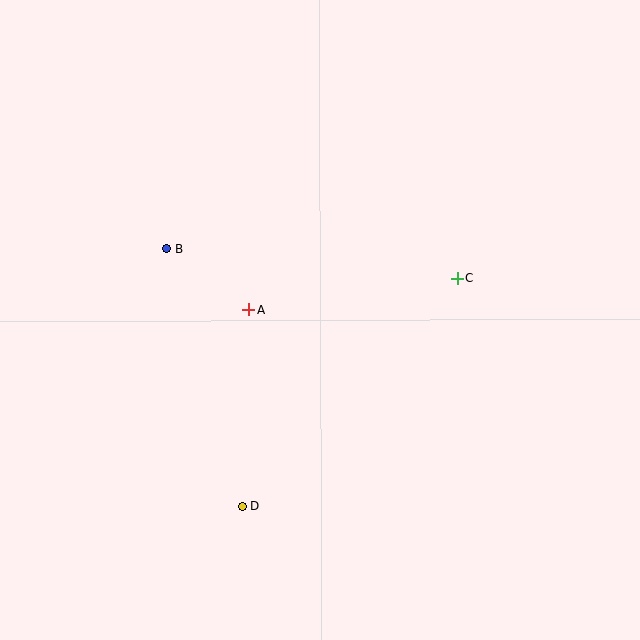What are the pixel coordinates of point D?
Point D is at (242, 506).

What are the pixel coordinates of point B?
Point B is at (166, 249).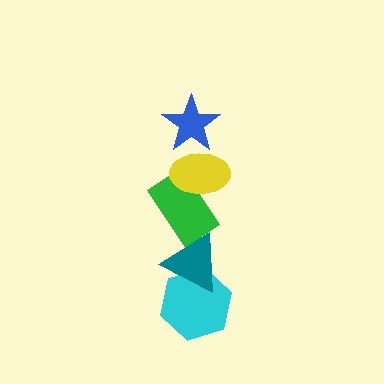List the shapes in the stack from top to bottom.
From top to bottom: the blue star, the yellow ellipse, the green rectangle, the teal triangle, the cyan hexagon.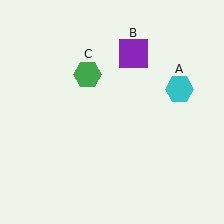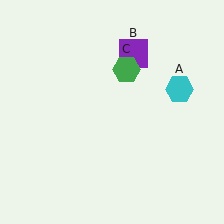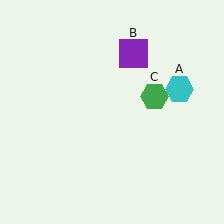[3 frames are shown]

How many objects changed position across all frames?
1 object changed position: green hexagon (object C).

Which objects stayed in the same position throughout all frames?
Cyan hexagon (object A) and purple square (object B) remained stationary.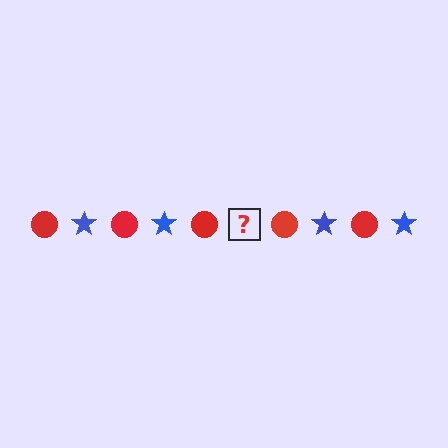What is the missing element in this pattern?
The missing element is a blue star.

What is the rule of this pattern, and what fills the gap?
The rule is that the pattern alternates between red circle and blue star. The gap should be filled with a blue star.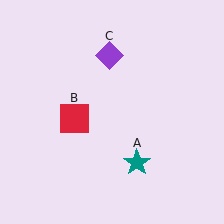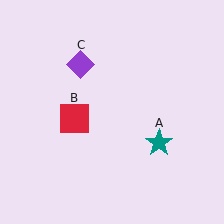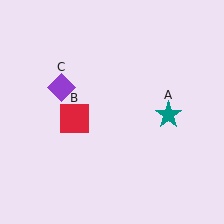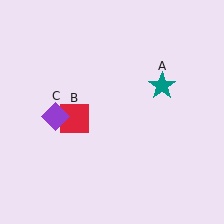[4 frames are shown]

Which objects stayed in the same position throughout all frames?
Red square (object B) remained stationary.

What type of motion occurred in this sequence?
The teal star (object A), purple diamond (object C) rotated counterclockwise around the center of the scene.